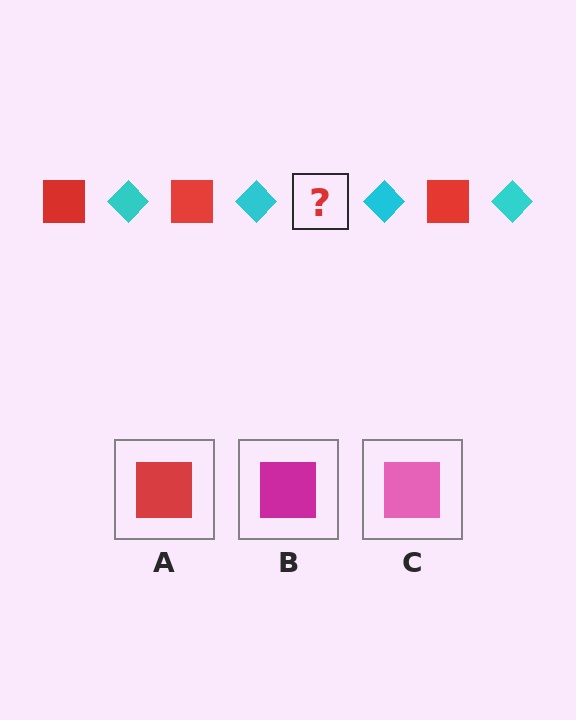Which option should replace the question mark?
Option A.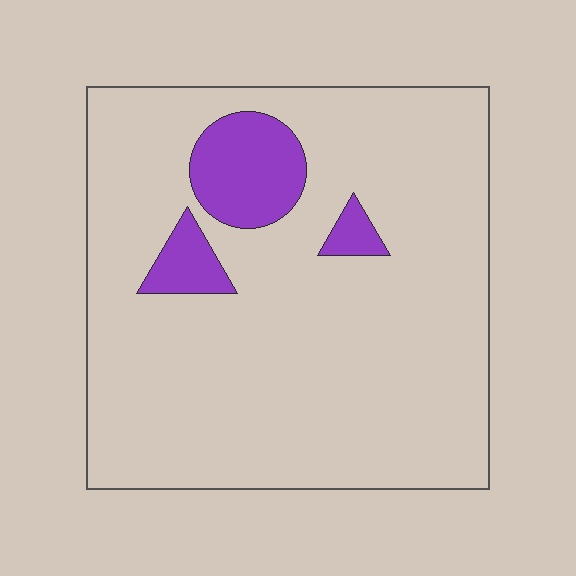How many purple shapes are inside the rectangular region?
3.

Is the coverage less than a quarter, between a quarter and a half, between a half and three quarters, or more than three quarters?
Less than a quarter.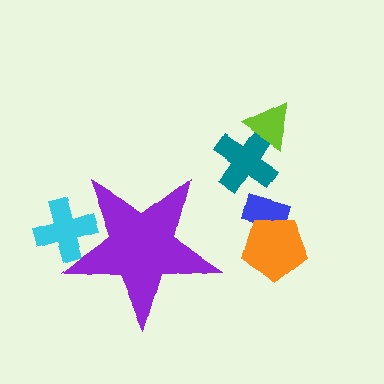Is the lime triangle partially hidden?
No, the lime triangle is fully visible.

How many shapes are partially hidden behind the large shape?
1 shape is partially hidden.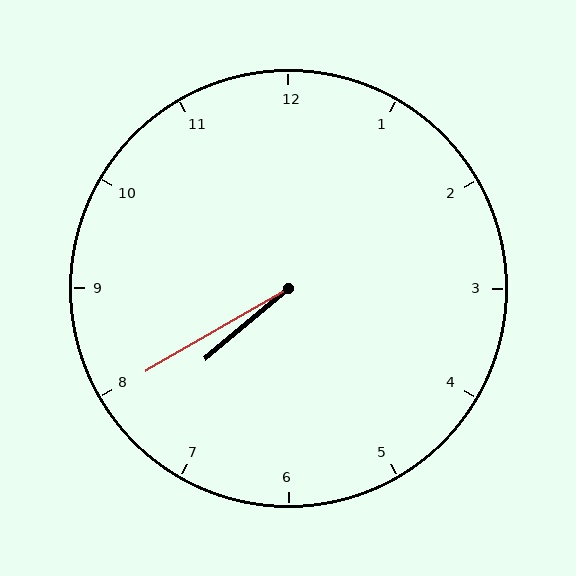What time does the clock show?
7:40.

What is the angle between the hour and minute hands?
Approximately 10 degrees.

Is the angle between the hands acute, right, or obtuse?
It is acute.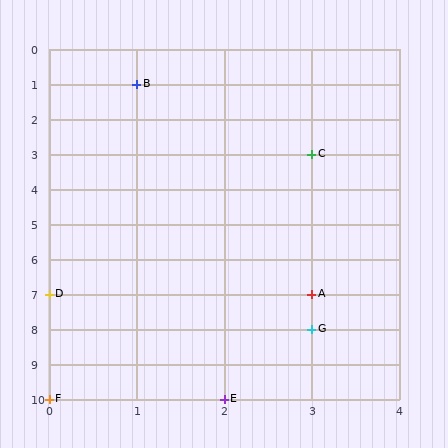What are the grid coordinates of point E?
Point E is at grid coordinates (2, 10).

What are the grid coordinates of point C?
Point C is at grid coordinates (3, 3).